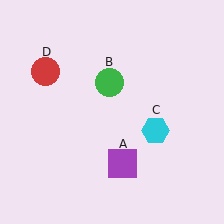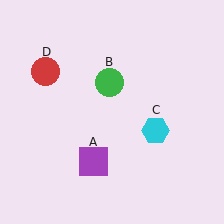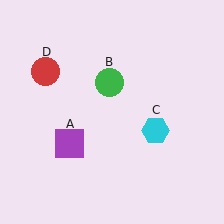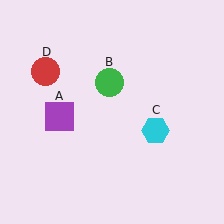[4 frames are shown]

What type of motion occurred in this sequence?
The purple square (object A) rotated clockwise around the center of the scene.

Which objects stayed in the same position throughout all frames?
Green circle (object B) and cyan hexagon (object C) and red circle (object D) remained stationary.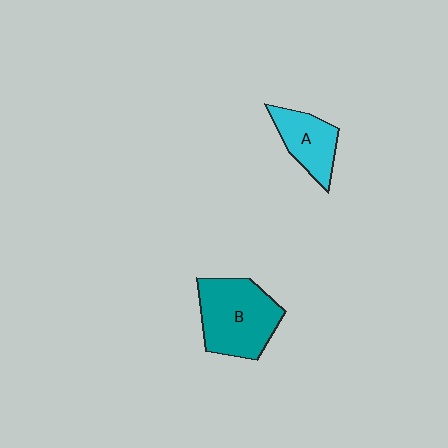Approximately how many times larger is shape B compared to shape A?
Approximately 1.7 times.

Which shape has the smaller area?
Shape A (cyan).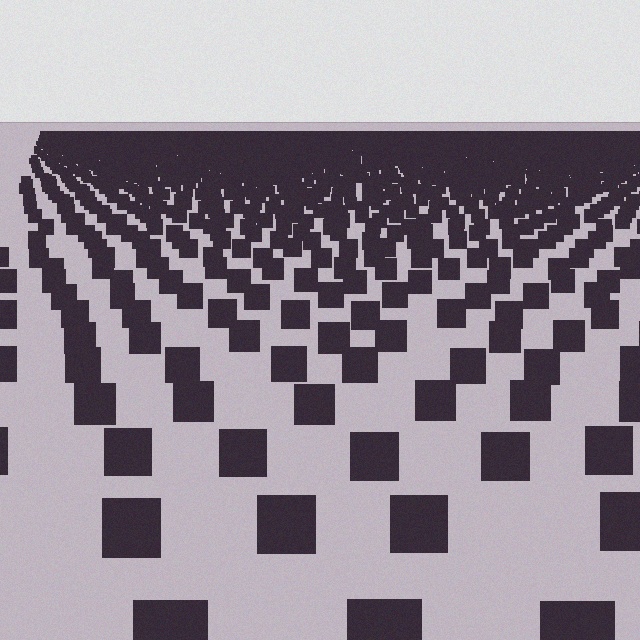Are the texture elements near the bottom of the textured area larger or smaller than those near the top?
Larger. Near the bottom, elements are closer to the viewer and appear at a bigger on-screen size.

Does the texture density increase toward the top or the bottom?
Density increases toward the top.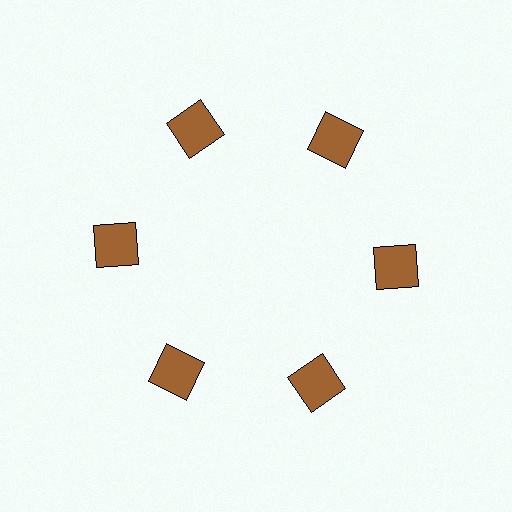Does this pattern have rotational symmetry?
Yes, this pattern has 6-fold rotational symmetry. It looks the same after rotating 60 degrees around the center.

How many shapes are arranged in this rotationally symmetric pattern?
There are 6 shapes, arranged in 6 groups of 1.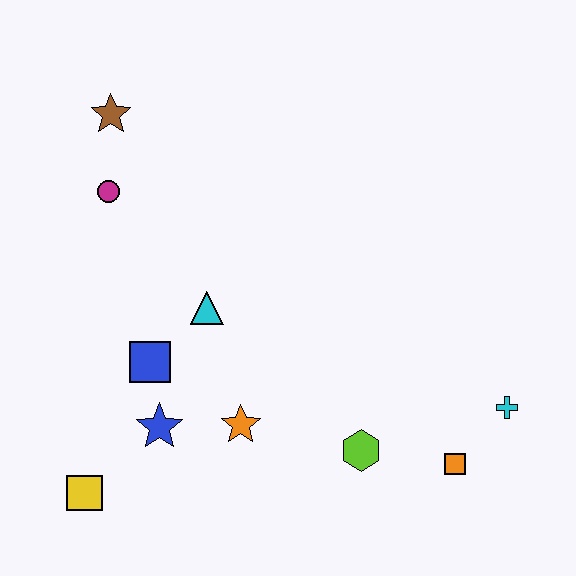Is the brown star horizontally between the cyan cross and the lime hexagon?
No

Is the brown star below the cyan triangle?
No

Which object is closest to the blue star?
The blue square is closest to the blue star.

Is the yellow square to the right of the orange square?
No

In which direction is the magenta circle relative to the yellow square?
The magenta circle is above the yellow square.